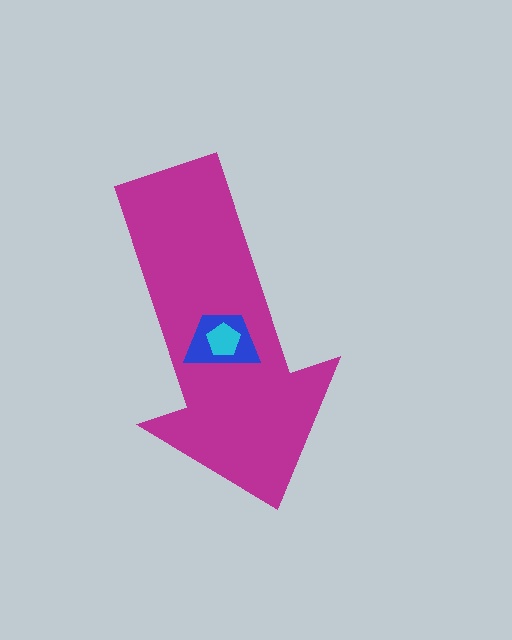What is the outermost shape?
The magenta arrow.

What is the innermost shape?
The cyan pentagon.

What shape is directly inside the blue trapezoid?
The cyan pentagon.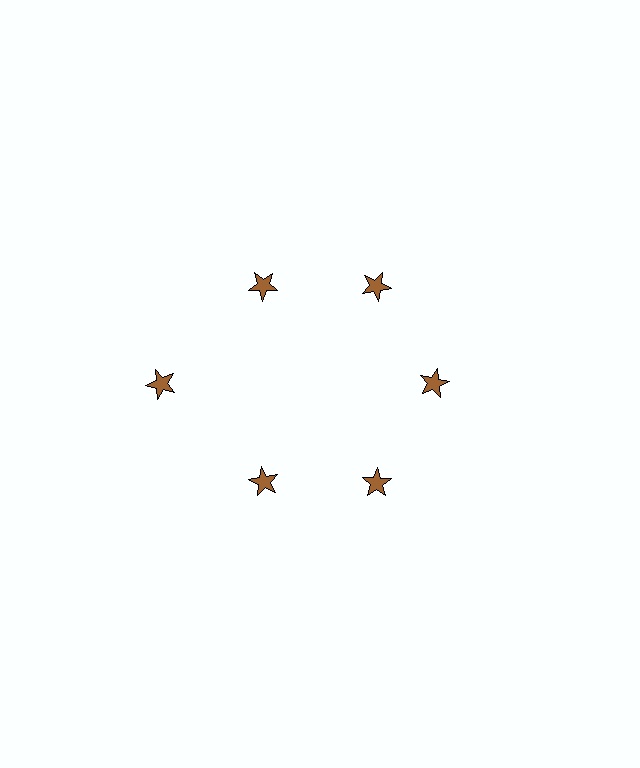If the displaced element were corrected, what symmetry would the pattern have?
It would have 6-fold rotational symmetry — the pattern would map onto itself every 60 degrees.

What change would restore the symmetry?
The symmetry would be restored by moving it inward, back onto the ring so that all 6 stars sit at equal angles and equal distance from the center.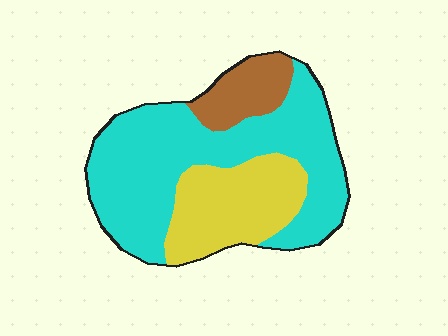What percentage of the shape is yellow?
Yellow takes up between a quarter and a half of the shape.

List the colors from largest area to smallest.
From largest to smallest: cyan, yellow, brown.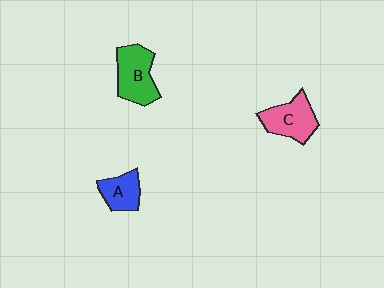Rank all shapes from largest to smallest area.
From largest to smallest: B (green), C (pink), A (blue).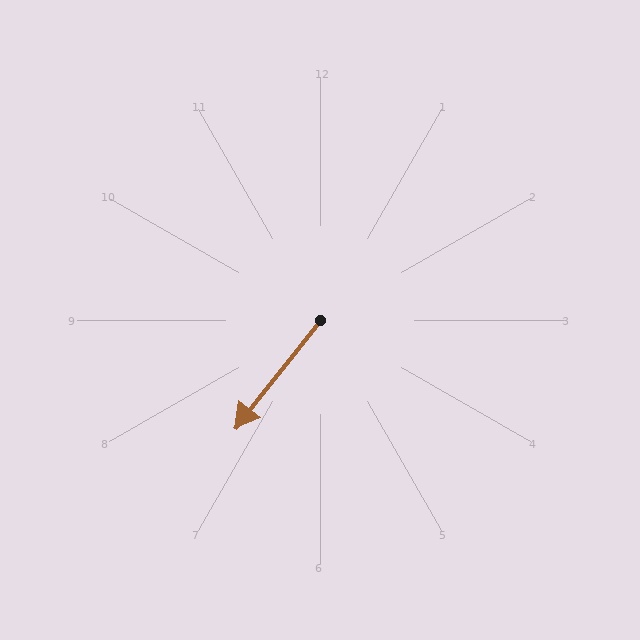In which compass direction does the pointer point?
Southwest.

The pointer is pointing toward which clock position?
Roughly 7 o'clock.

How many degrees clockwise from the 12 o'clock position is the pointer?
Approximately 218 degrees.